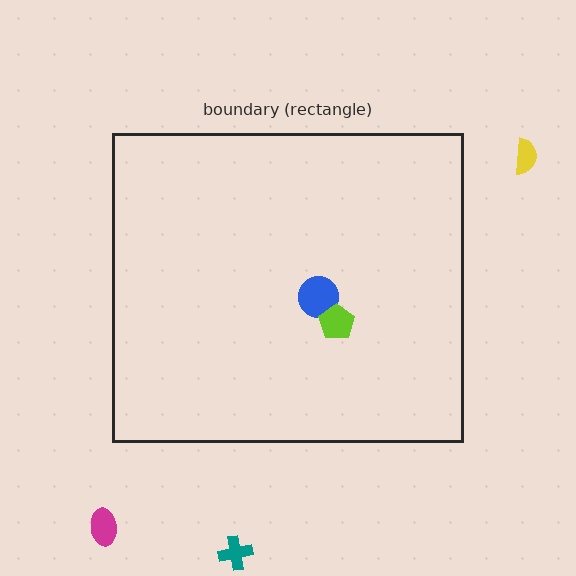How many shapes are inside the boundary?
2 inside, 3 outside.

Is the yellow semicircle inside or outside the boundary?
Outside.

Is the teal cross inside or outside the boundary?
Outside.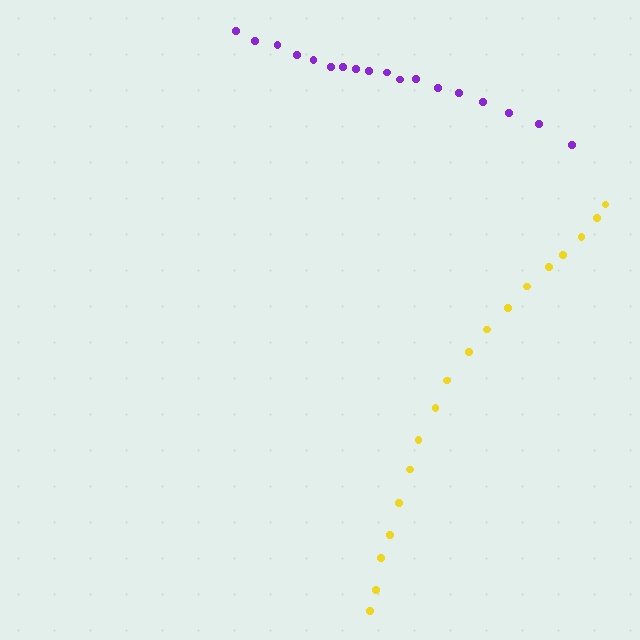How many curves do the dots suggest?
There are 2 distinct paths.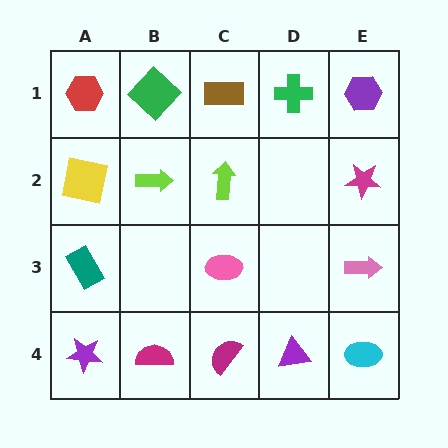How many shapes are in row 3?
3 shapes.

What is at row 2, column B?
A lime arrow.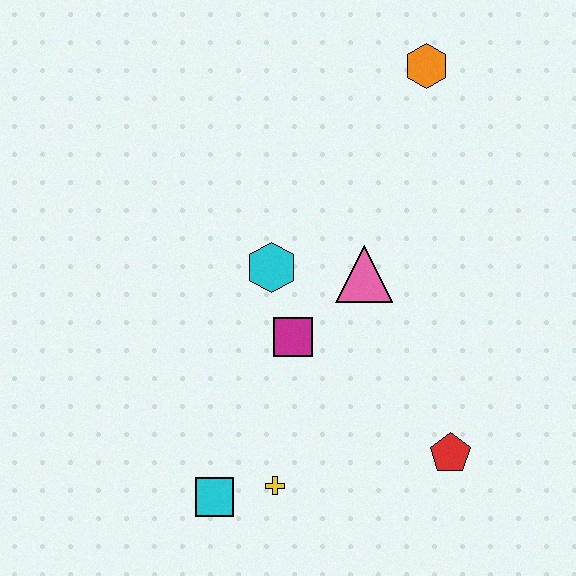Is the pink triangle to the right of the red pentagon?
No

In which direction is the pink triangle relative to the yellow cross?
The pink triangle is above the yellow cross.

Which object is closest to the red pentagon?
The yellow cross is closest to the red pentagon.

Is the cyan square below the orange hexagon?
Yes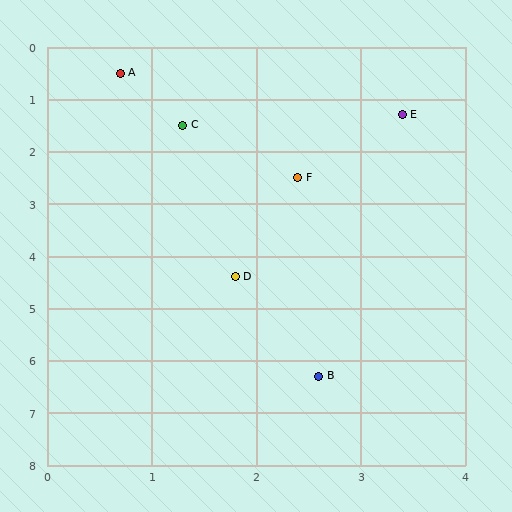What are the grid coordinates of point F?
Point F is at approximately (2.4, 2.5).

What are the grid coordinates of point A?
Point A is at approximately (0.7, 0.5).